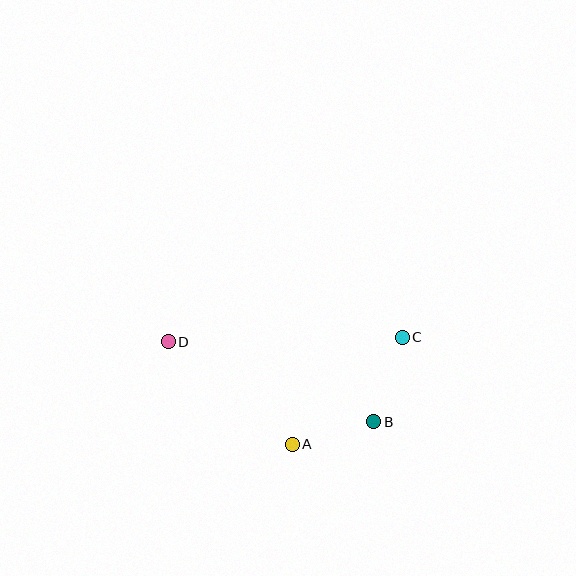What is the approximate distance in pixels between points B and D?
The distance between B and D is approximately 221 pixels.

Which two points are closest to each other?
Points A and B are closest to each other.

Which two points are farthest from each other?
Points C and D are farthest from each other.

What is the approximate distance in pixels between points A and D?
The distance between A and D is approximately 161 pixels.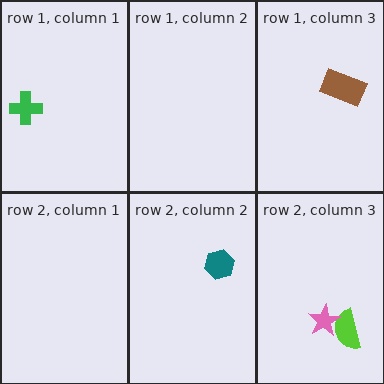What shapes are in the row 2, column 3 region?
The lime semicircle, the pink star.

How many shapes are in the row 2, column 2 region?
1.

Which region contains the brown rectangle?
The row 1, column 3 region.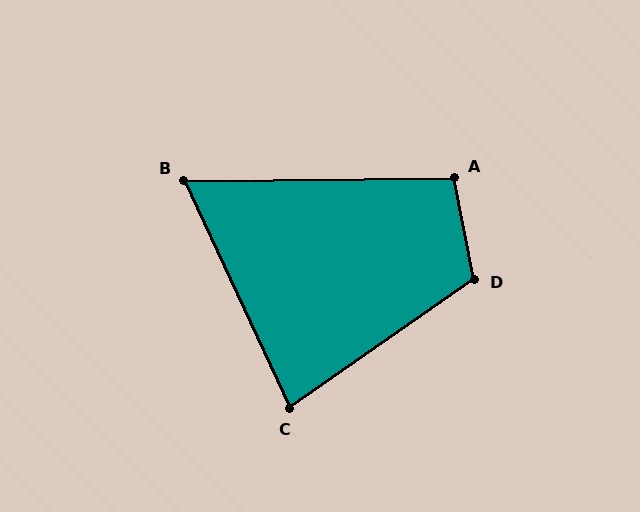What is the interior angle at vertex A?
Approximately 100 degrees (obtuse).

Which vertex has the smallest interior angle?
B, at approximately 66 degrees.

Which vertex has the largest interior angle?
D, at approximately 114 degrees.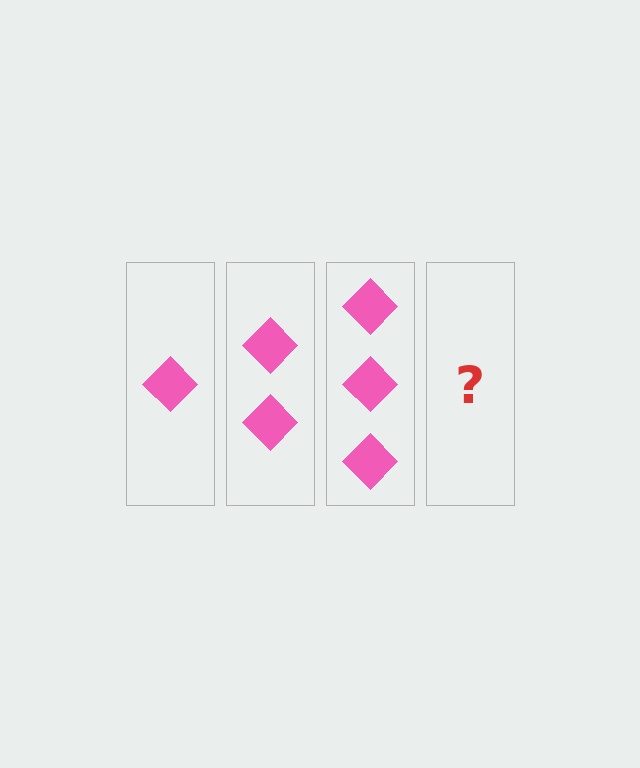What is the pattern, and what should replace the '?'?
The pattern is that each step adds one more diamond. The '?' should be 4 diamonds.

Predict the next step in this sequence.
The next step is 4 diamonds.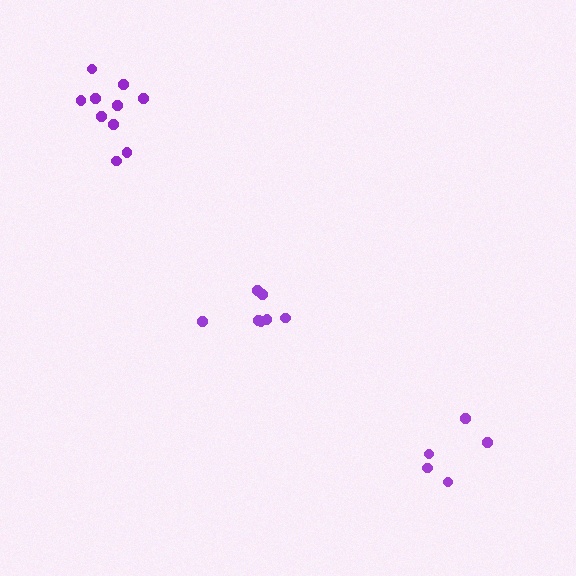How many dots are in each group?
Group 1: 5 dots, Group 2: 7 dots, Group 3: 10 dots (22 total).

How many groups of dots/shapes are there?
There are 3 groups.